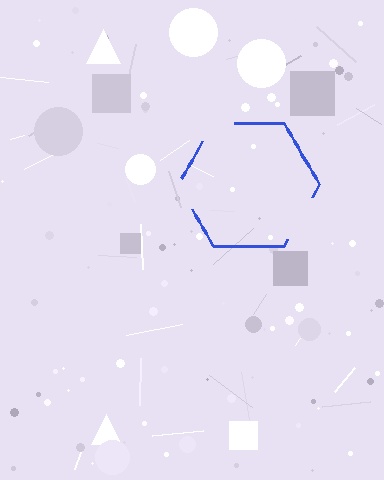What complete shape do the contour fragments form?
The contour fragments form a hexagon.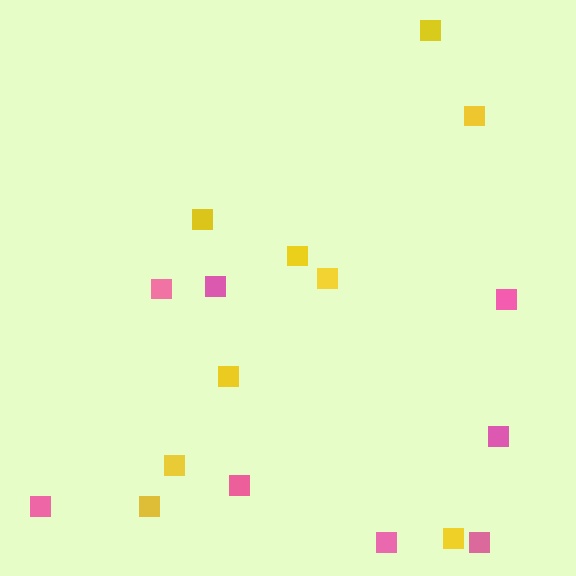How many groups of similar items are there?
There are 2 groups: one group of yellow squares (9) and one group of pink squares (8).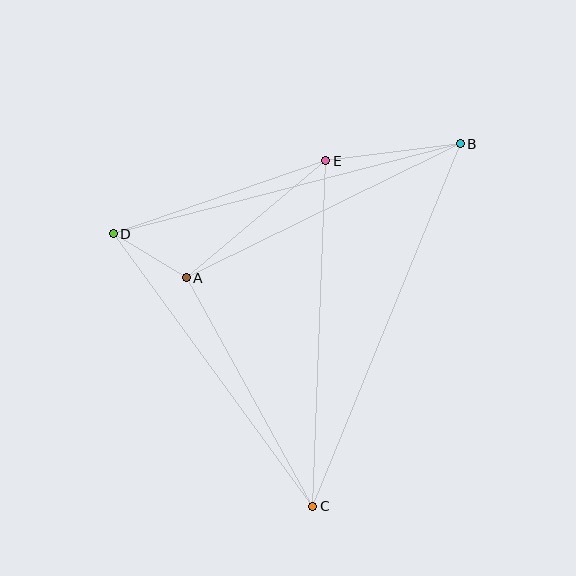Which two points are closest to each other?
Points A and D are closest to each other.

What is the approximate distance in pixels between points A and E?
The distance between A and E is approximately 182 pixels.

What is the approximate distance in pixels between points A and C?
The distance between A and C is approximately 261 pixels.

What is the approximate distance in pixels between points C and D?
The distance between C and D is approximately 338 pixels.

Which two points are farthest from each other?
Points B and C are farthest from each other.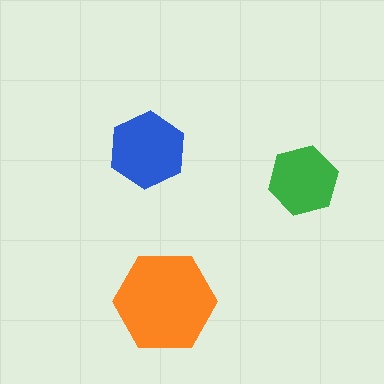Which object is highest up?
The blue hexagon is topmost.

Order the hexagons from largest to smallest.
the orange one, the blue one, the green one.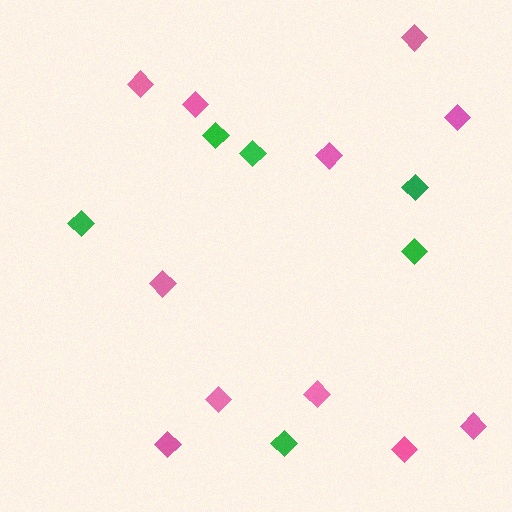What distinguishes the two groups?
There are 2 groups: one group of green diamonds (6) and one group of pink diamonds (11).